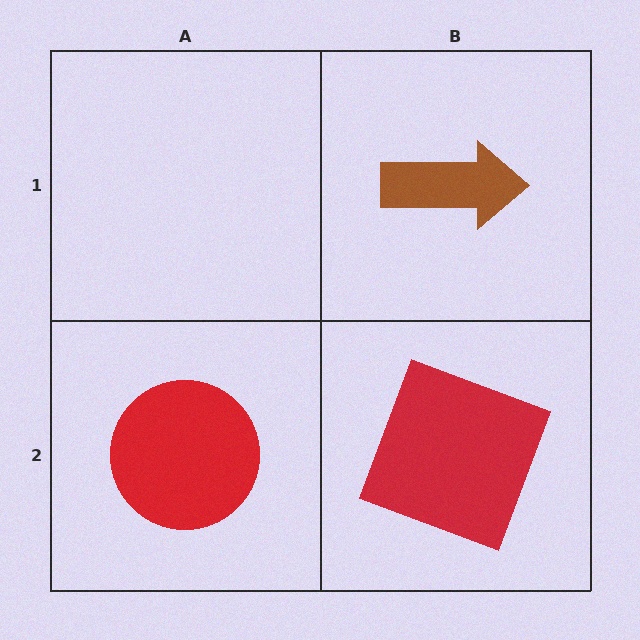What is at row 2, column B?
A red square.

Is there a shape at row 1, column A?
No, that cell is empty.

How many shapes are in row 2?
2 shapes.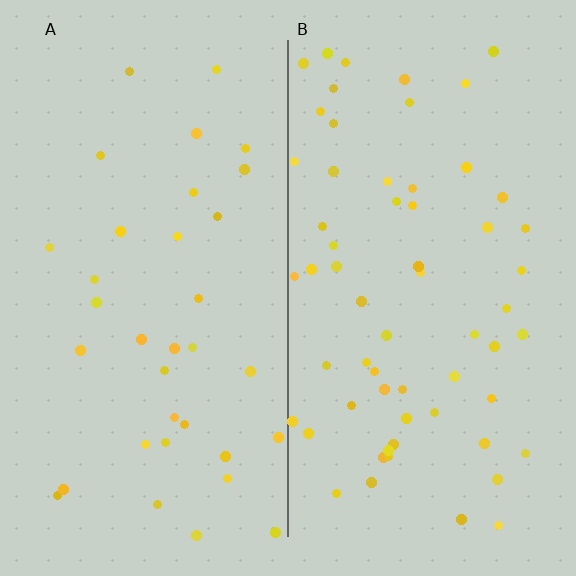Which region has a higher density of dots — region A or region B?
B (the right).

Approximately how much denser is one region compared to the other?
Approximately 1.8× — region B over region A.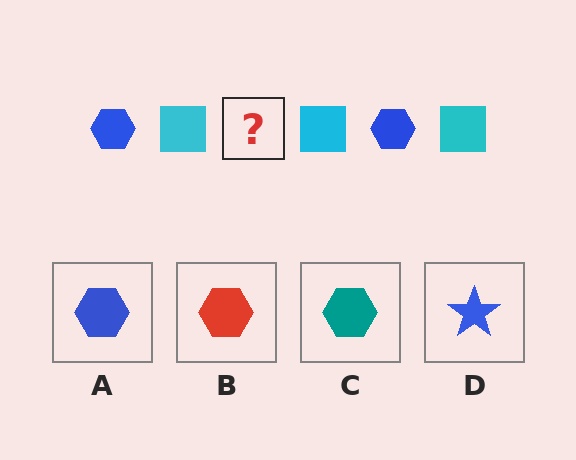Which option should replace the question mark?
Option A.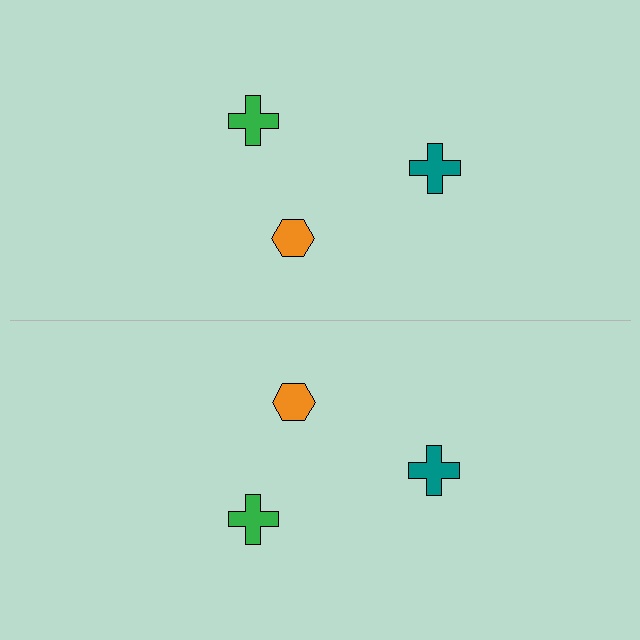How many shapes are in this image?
There are 6 shapes in this image.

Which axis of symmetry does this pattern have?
The pattern has a horizontal axis of symmetry running through the center of the image.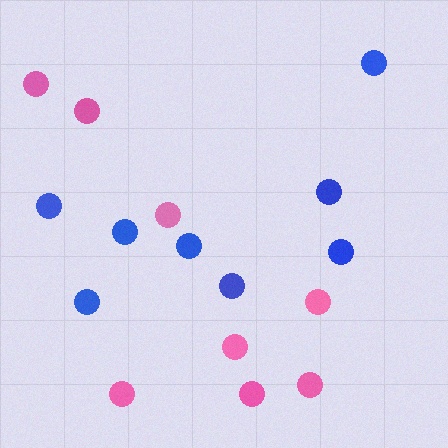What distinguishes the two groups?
There are 2 groups: one group of pink circles (8) and one group of blue circles (8).